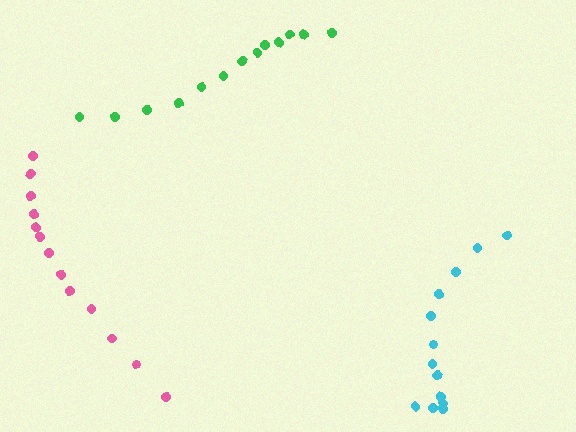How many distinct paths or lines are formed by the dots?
There are 3 distinct paths.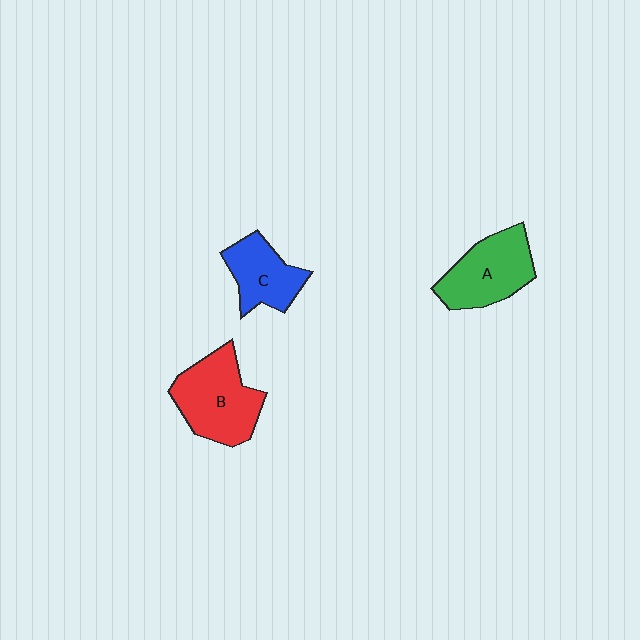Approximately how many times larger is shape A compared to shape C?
Approximately 1.3 times.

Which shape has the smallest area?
Shape C (blue).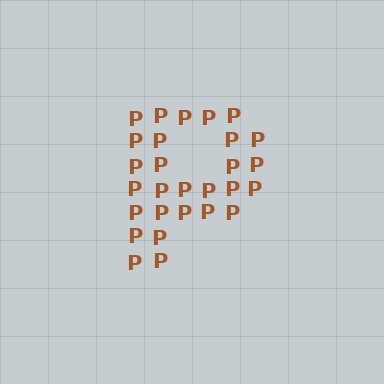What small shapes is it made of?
It is made of small letter P's.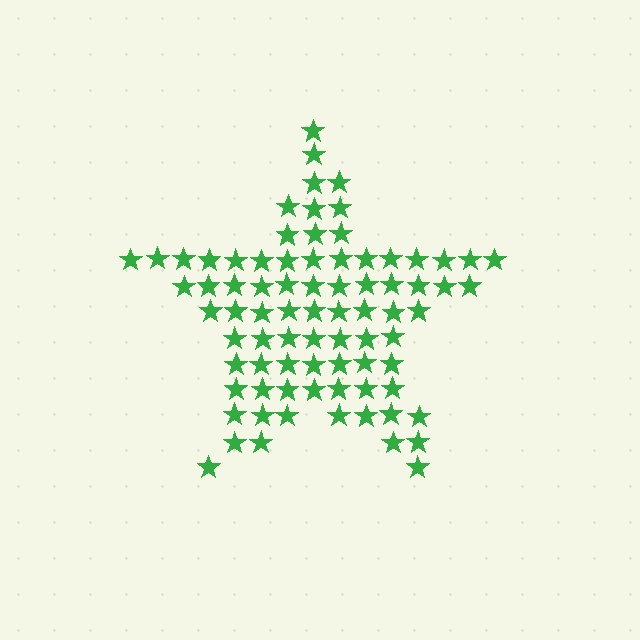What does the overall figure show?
The overall figure shows a star.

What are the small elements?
The small elements are stars.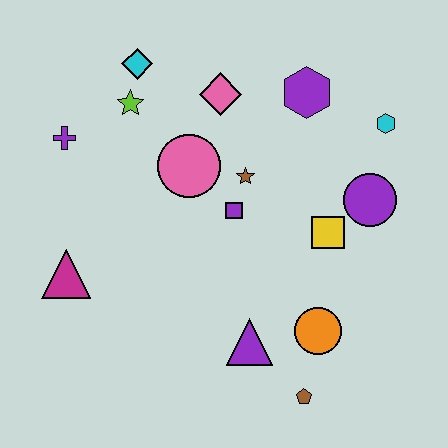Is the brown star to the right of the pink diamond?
Yes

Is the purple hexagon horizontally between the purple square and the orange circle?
Yes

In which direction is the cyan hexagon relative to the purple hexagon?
The cyan hexagon is to the right of the purple hexagon.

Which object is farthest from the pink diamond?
The brown pentagon is farthest from the pink diamond.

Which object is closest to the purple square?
The brown star is closest to the purple square.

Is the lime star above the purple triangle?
Yes